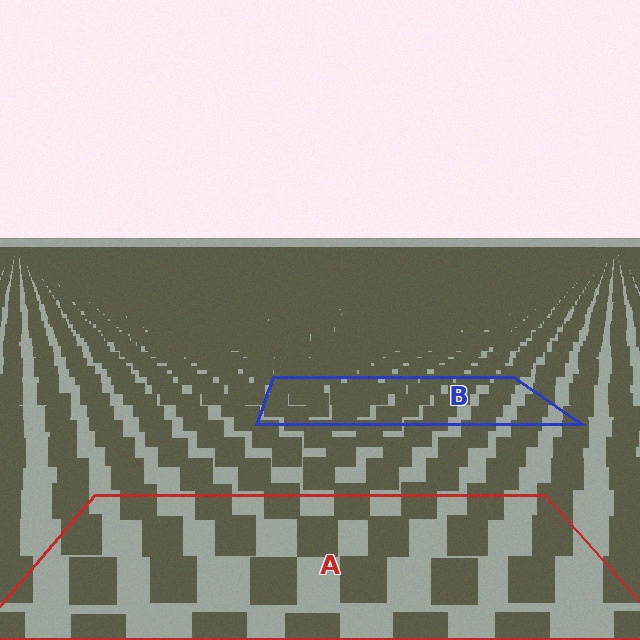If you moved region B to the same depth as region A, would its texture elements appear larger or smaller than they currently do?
They would appear larger. At a closer depth, the same texture elements are projected at a bigger on-screen size.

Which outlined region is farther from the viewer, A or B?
Region B is farther from the viewer — the texture elements inside it appear smaller and more densely packed.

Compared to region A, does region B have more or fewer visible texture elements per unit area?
Region B has more texture elements per unit area — they are packed more densely because it is farther away.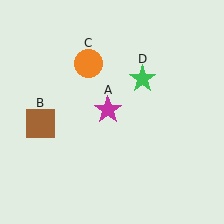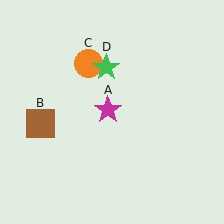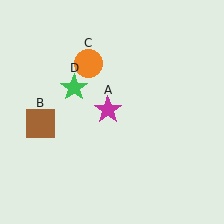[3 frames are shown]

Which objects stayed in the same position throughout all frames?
Magenta star (object A) and brown square (object B) and orange circle (object C) remained stationary.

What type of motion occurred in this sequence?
The green star (object D) rotated counterclockwise around the center of the scene.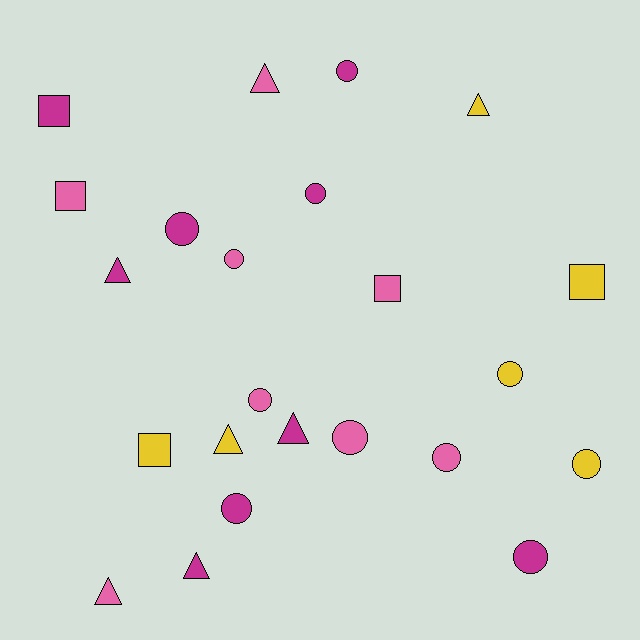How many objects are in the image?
There are 23 objects.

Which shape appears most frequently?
Circle, with 11 objects.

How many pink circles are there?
There are 4 pink circles.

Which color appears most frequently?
Magenta, with 9 objects.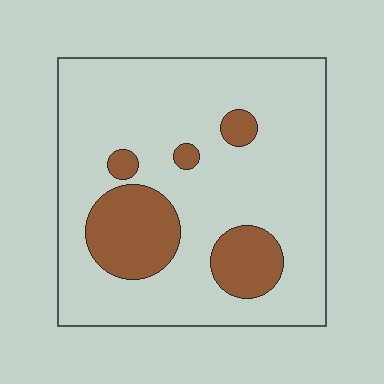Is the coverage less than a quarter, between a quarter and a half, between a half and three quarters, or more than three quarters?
Less than a quarter.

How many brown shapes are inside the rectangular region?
5.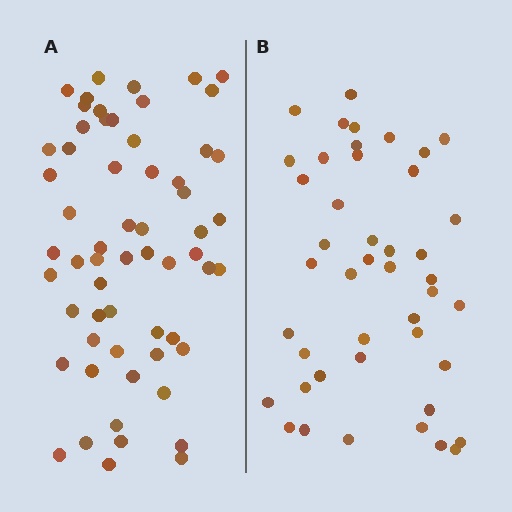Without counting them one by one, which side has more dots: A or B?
Region A (the left region) has more dots.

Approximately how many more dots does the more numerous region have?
Region A has approximately 15 more dots than region B.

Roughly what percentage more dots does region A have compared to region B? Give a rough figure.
About 35% more.